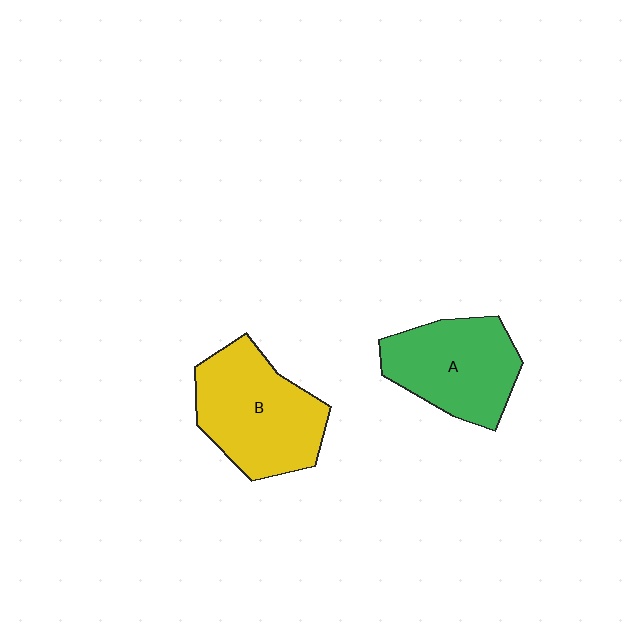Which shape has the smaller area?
Shape A (green).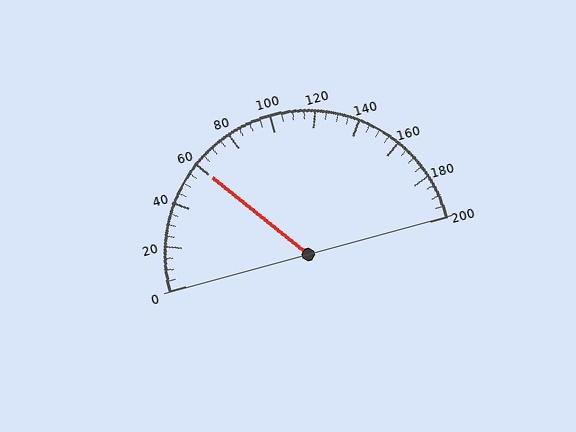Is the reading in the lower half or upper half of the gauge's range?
The reading is in the lower half of the range (0 to 200).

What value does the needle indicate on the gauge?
The needle indicates approximately 60.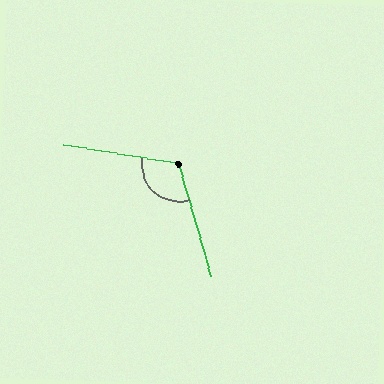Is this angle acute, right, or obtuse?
It is obtuse.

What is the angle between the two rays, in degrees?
Approximately 116 degrees.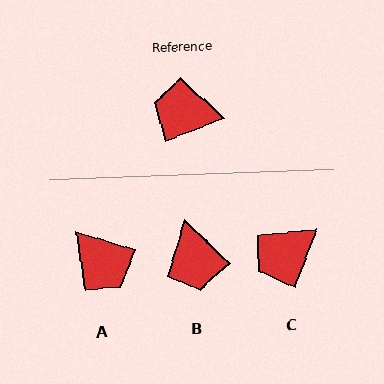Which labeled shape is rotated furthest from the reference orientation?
A, about 142 degrees away.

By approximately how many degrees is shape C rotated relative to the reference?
Approximately 49 degrees counter-clockwise.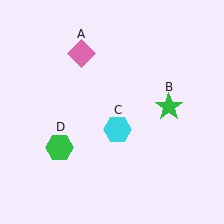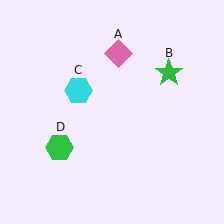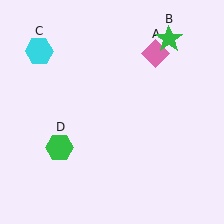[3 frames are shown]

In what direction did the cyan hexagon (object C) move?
The cyan hexagon (object C) moved up and to the left.